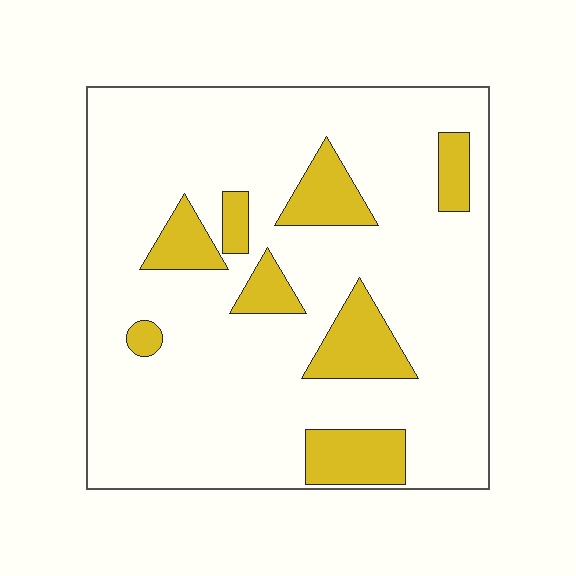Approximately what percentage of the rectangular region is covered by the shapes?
Approximately 15%.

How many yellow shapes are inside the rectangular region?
8.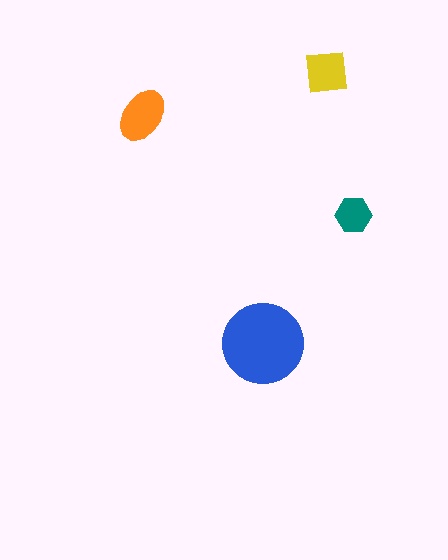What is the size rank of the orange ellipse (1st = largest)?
2nd.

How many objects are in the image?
There are 4 objects in the image.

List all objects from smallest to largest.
The teal hexagon, the yellow square, the orange ellipse, the blue circle.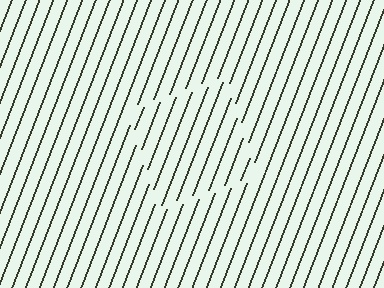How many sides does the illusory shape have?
4 sides — the line-ends trace a square.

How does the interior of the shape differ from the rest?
The interior of the shape contains the same grating, shifted by half a period — the contour is defined by the phase discontinuity where line-ends from the inner and outer gratings abut.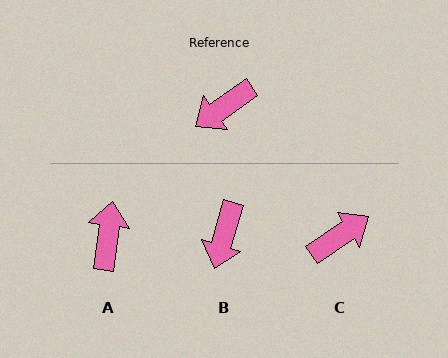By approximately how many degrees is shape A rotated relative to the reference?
Approximately 133 degrees clockwise.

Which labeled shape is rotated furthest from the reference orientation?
C, about 178 degrees away.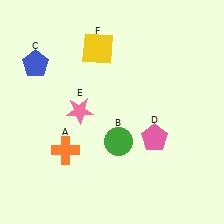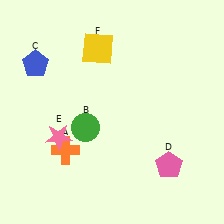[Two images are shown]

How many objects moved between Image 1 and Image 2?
3 objects moved between the two images.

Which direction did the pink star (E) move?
The pink star (E) moved down.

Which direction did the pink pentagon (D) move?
The pink pentagon (D) moved down.